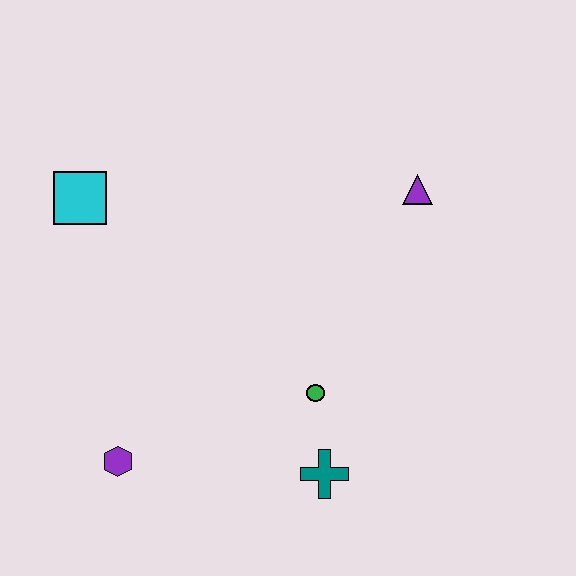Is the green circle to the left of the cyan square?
No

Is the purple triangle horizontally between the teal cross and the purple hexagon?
No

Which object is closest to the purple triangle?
The green circle is closest to the purple triangle.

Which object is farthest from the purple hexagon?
The purple triangle is farthest from the purple hexagon.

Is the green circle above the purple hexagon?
Yes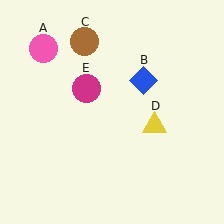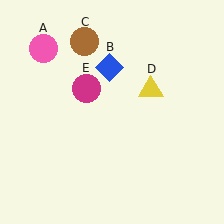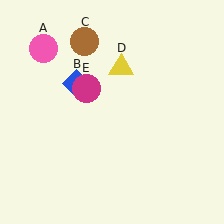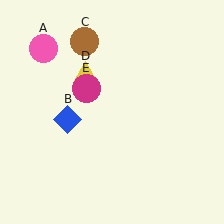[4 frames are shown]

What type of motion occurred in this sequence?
The blue diamond (object B), yellow triangle (object D) rotated counterclockwise around the center of the scene.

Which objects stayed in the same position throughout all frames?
Pink circle (object A) and brown circle (object C) and magenta circle (object E) remained stationary.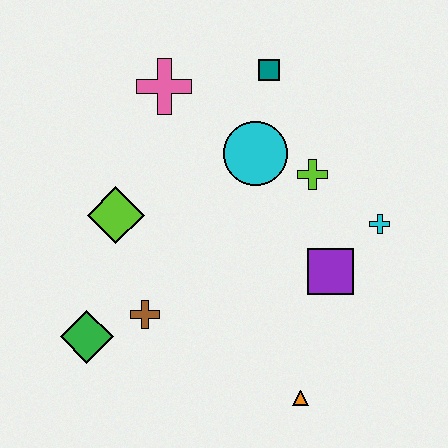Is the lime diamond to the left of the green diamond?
No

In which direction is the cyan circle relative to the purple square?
The cyan circle is above the purple square.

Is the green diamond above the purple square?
No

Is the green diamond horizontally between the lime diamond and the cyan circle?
No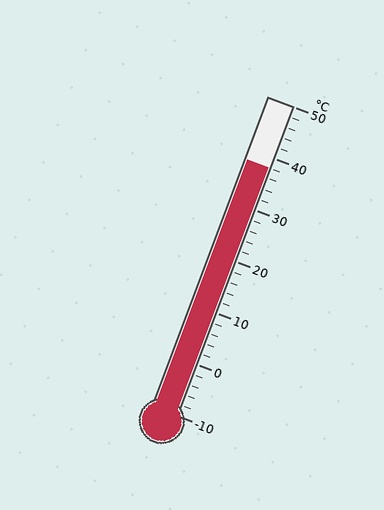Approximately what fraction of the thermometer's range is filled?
The thermometer is filled to approximately 80% of its range.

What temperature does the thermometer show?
The thermometer shows approximately 38°C.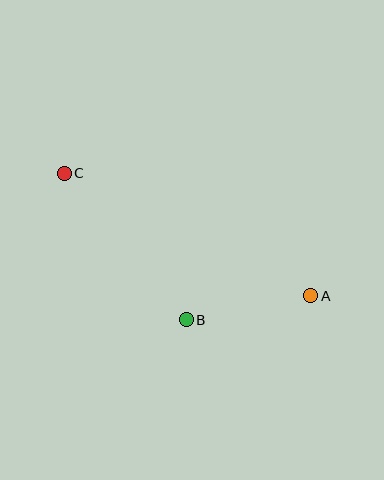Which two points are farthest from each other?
Points A and C are farthest from each other.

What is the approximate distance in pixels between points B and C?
The distance between B and C is approximately 191 pixels.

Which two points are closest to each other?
Points A and B are closest to each other.